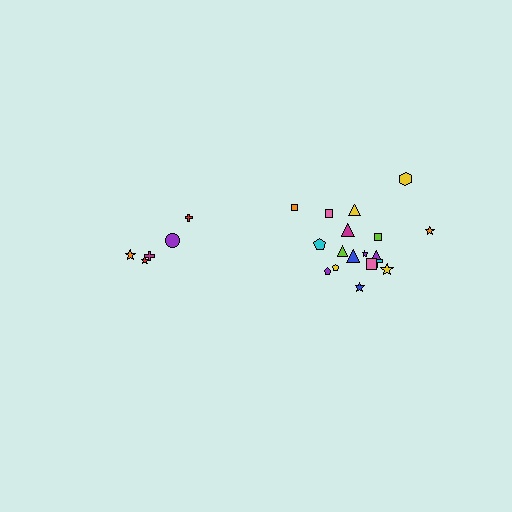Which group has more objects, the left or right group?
The right group.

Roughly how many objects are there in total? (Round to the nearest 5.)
Roughly 25 objects in total.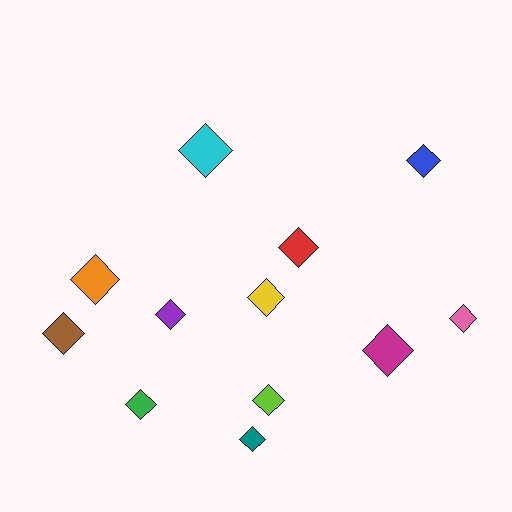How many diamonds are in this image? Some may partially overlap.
There are 12 diamonds.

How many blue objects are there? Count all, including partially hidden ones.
There is 1 blue object.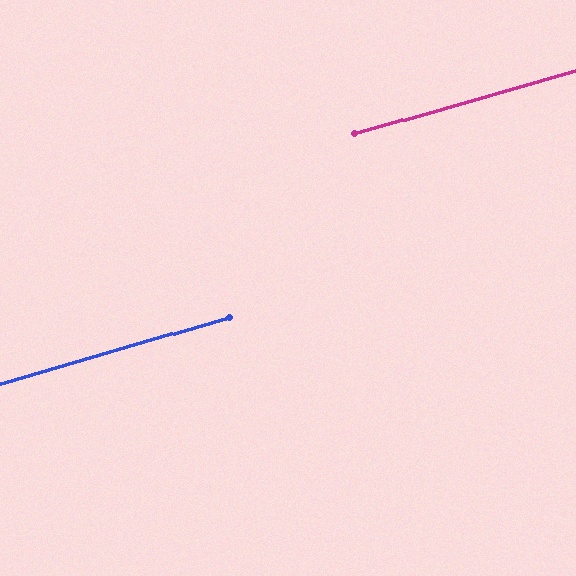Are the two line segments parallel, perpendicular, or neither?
Parallel — their directions differ by only 0.3°.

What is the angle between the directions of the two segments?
Approximately 0 degrees.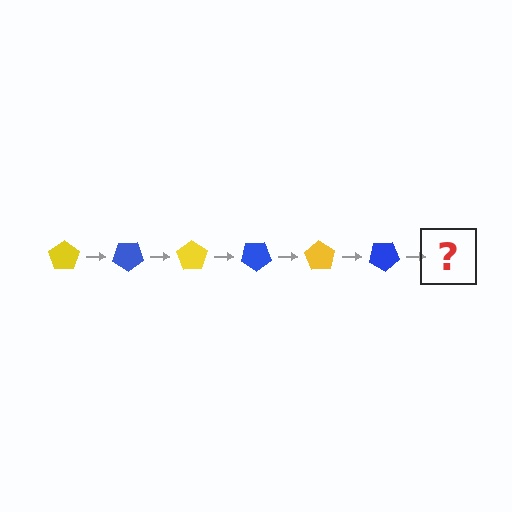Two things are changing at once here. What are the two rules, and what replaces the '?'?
The two rules are that it rotates 35 degrees each step and the color cycles through yellow and blue. The '?' should be a yellow pentagon, rotated 210 degrees from the start.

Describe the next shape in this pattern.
It should be a yellow pentagon, rotated 210 degrees from the start.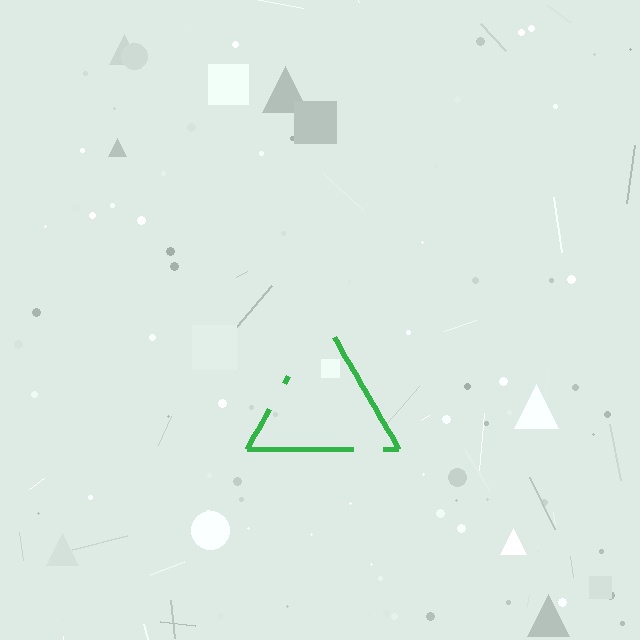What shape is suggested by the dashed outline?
The dashed outline suggests a triangle.